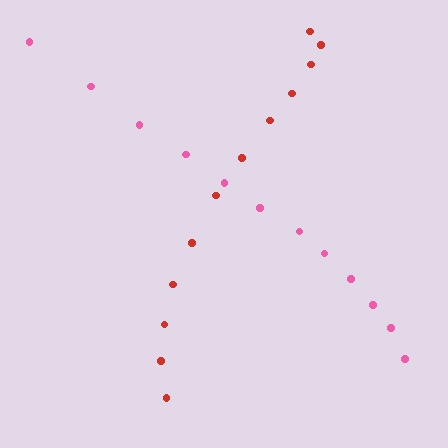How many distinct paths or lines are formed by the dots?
There are 2 distinct paths.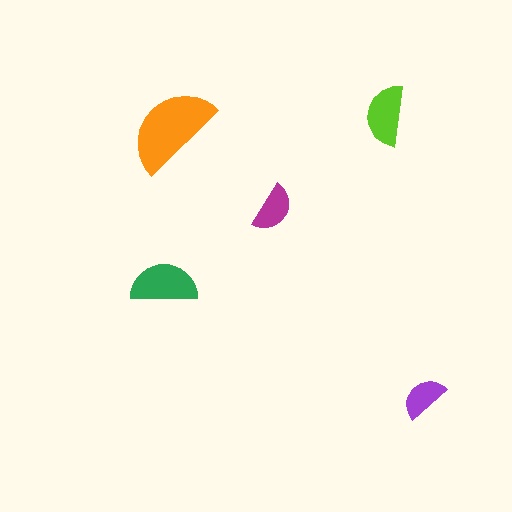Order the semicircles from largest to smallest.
the orange one, the green one, the lime one, the magenta one, the purple one.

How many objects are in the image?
There are 5 objects in the image.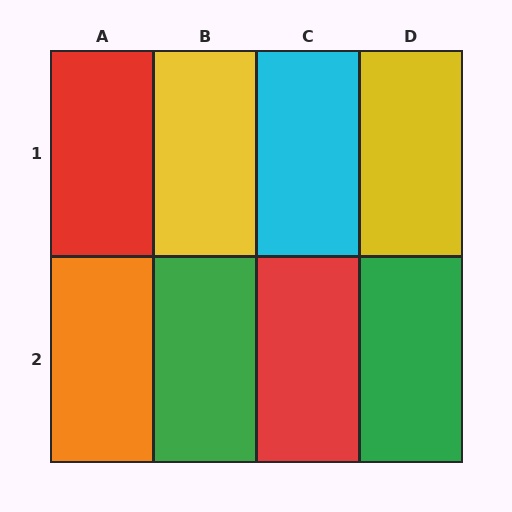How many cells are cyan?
1 cell is cyan.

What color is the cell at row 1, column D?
Yellow.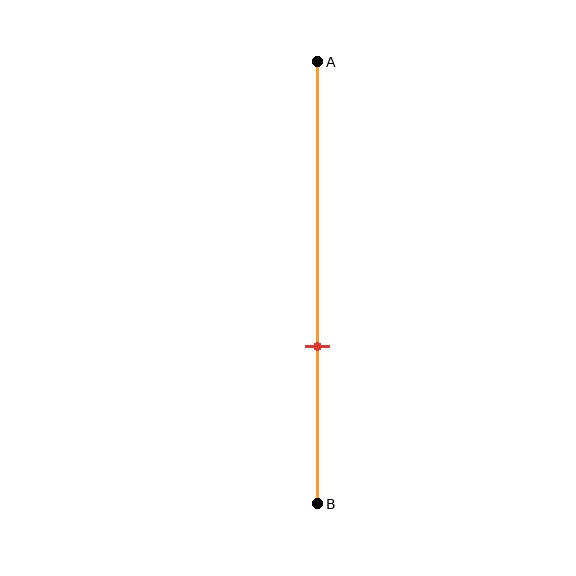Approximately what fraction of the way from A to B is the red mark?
The red mark is approximately 65% of the way from A to B.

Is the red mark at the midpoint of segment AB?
No, the mark is at about 65% from A, not at the 50% midpoint.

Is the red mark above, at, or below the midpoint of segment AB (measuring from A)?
The red mark is below the midpoint of segment AB.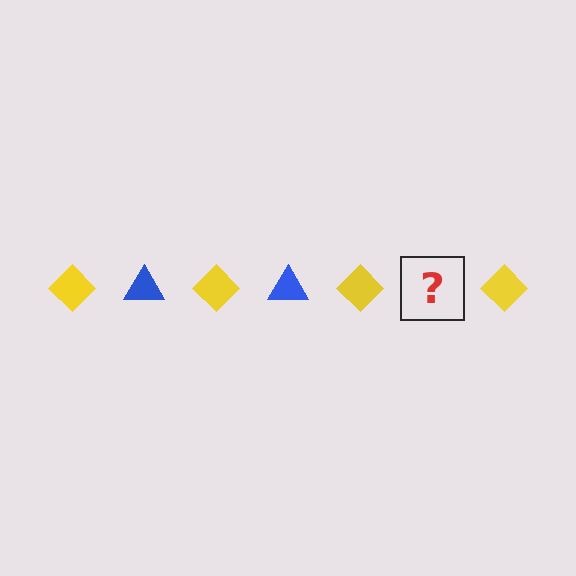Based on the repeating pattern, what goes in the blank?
The blank should be a blue triangle.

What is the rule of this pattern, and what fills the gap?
The rule is that the pattern alternates between yellow diamond and blue triangle. The gap should be filled with a blue triangle.